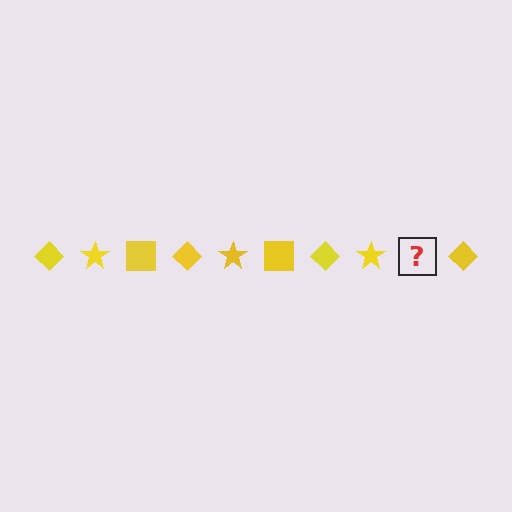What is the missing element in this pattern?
The missing element is a yellow square.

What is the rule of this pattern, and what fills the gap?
The rule is that the pattern cycles through diamond, star, square shapes in yellow. The gap should be filled with a yellow square.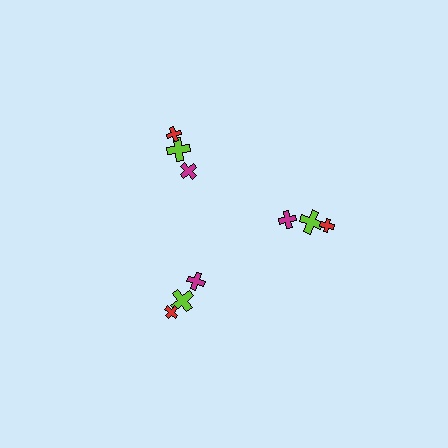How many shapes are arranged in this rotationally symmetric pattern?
There are 9 shapes, arranged in 3 groups of 3.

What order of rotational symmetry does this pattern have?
This pattern has 3-fold rotational symmetry.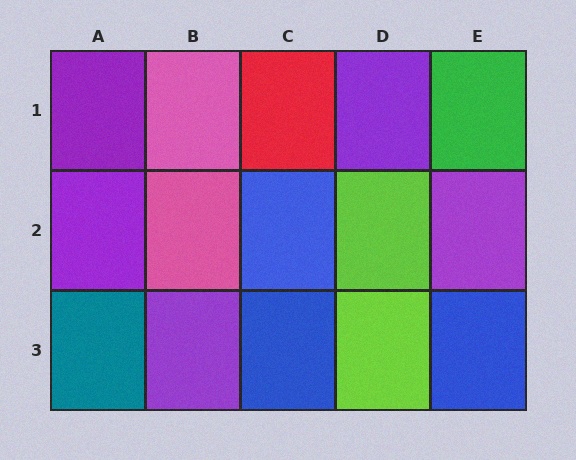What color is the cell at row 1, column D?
Purple.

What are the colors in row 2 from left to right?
Purple, pink, blue, lime, purple.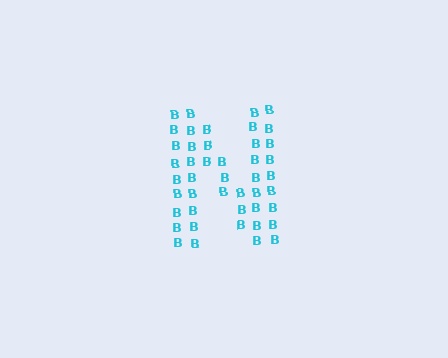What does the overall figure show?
The overall figure shows the letter N.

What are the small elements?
The small elements are letter B's.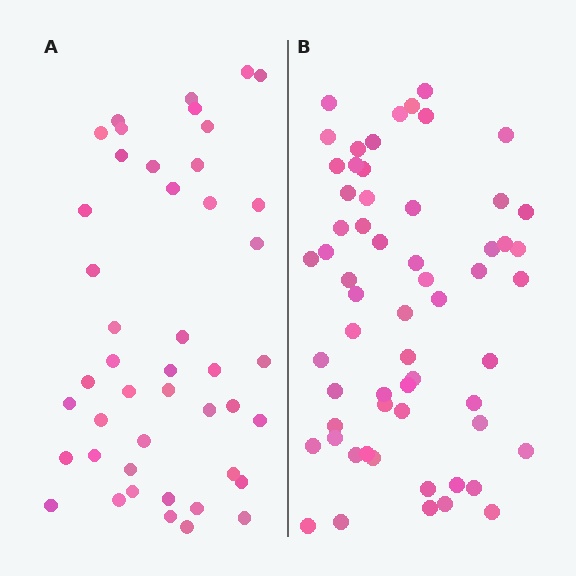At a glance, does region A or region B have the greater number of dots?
Region B (the right region) has more dots.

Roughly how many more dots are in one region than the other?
Region B has approximately 15 more dots than region A.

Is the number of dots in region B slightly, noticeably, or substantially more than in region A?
Region B has noticeably more, but not dramatically so. The ratio is roughly 1.3 to 1.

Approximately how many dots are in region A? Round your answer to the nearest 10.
About 40 dots. (The exact count is 45, which rounds to 40.)